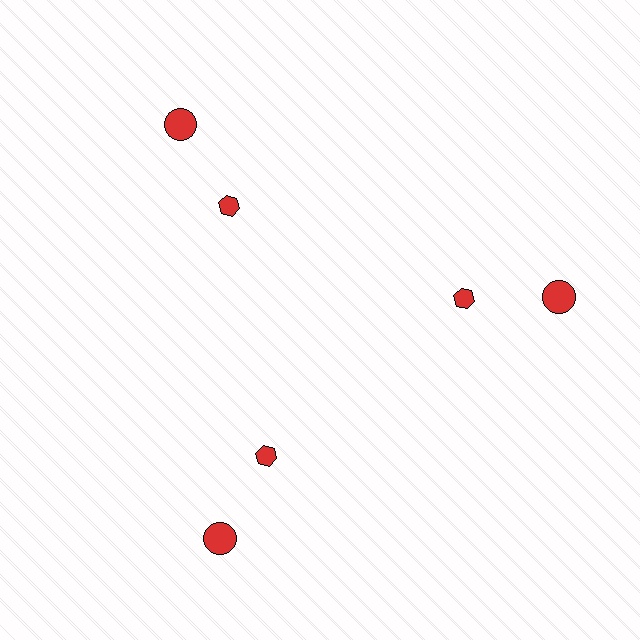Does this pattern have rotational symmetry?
Yes, this pattern has 3-fold rotational symmetry. It looks the same after rotating 120 degrees around the center.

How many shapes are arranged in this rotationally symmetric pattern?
There are 6 shapes, arranged in 3 groups of 2.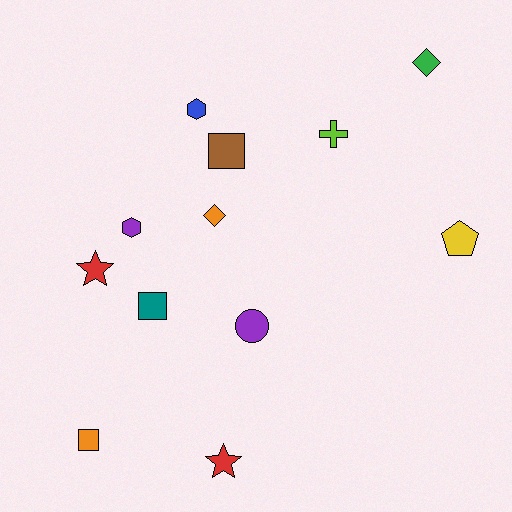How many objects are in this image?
There are 12 objects.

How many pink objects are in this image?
There are no pink objects.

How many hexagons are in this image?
There are 2 hexagons.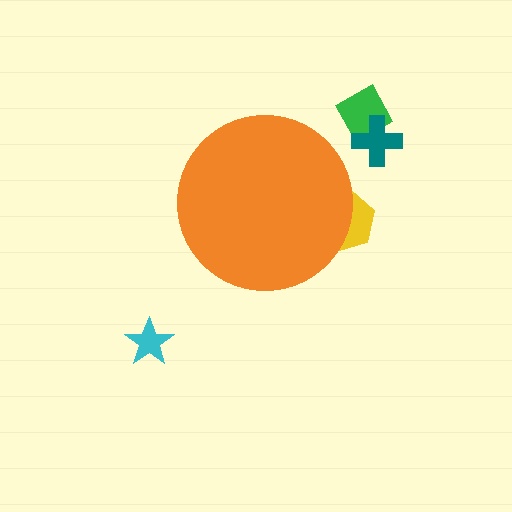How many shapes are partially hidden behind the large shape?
1 shape is partially hidden.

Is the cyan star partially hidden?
No, the cyan star is fully visible.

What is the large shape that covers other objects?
An orange circle.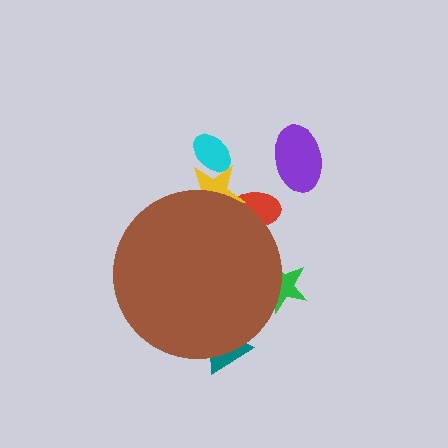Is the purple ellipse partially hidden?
No, the purple ellipse is fully visible.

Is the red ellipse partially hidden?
Yes, the red ellipse is partially hidden behind the brown circle.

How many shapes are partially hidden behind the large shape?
4 shapes are partially hidden.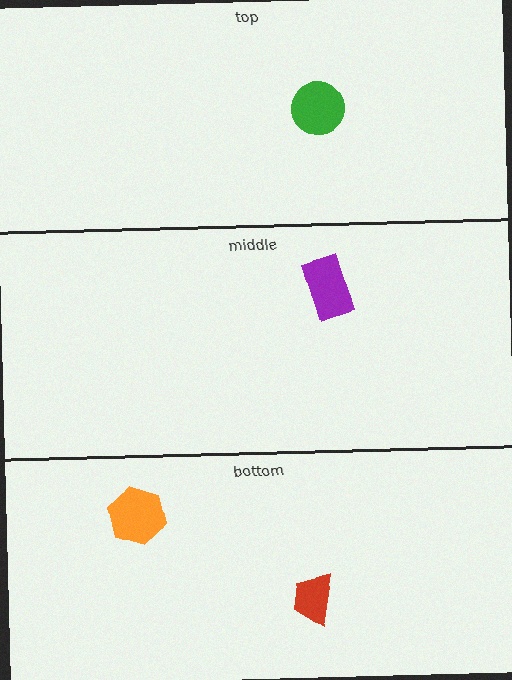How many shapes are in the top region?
1.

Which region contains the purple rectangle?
The middle region.